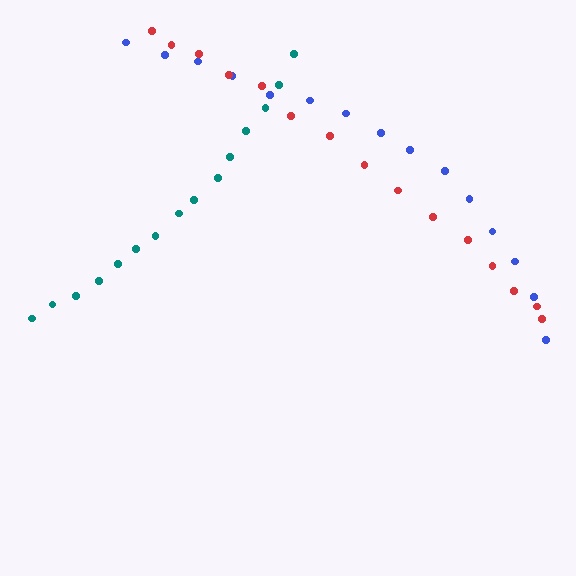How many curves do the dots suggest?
There are 3 distinct paths.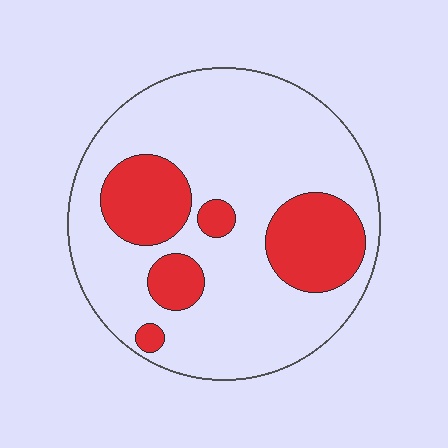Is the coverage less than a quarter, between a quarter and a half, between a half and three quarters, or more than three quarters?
Less than a quarter.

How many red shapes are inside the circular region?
5.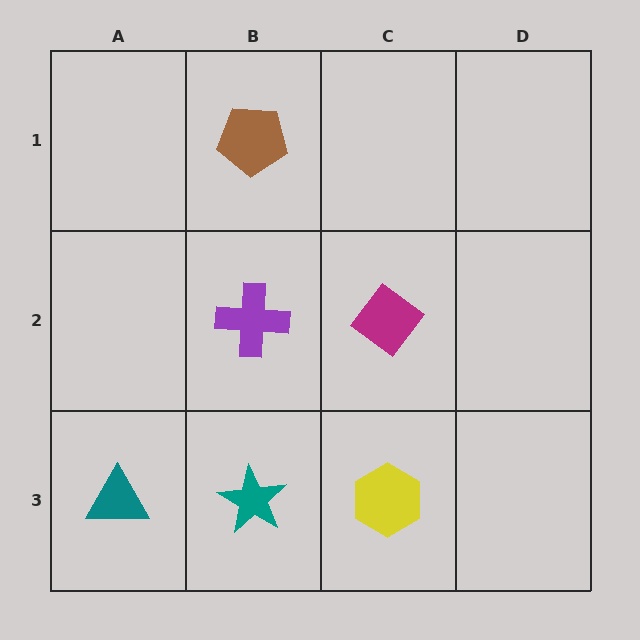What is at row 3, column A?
A teal triangle.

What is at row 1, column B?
A brown pentagon.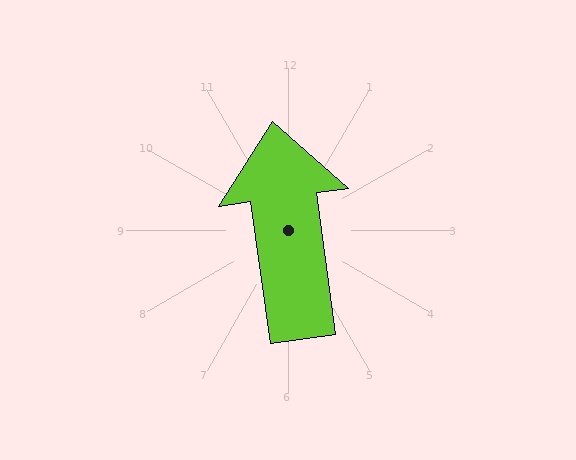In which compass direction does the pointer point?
North.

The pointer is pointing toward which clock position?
Roughly 12 o'clock.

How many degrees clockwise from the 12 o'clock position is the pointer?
Approximately 352 degrees.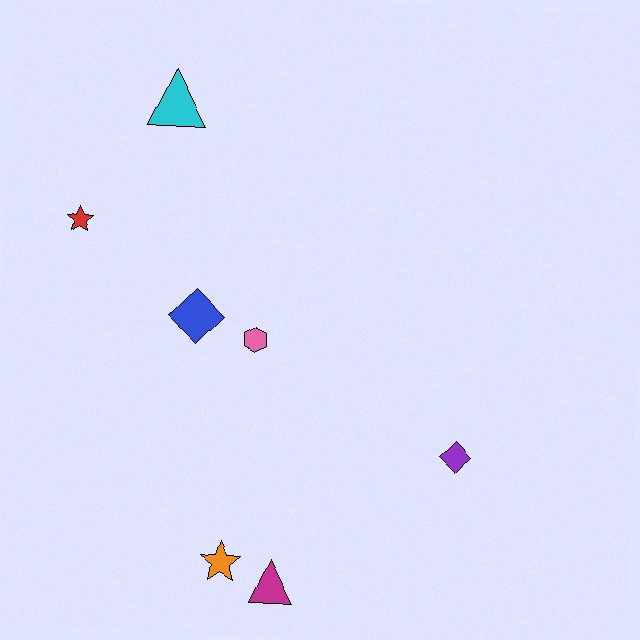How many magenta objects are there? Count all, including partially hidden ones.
There is 1 magenta object.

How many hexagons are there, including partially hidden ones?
There is 1 hexagon.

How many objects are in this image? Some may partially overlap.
There are 7 objects.